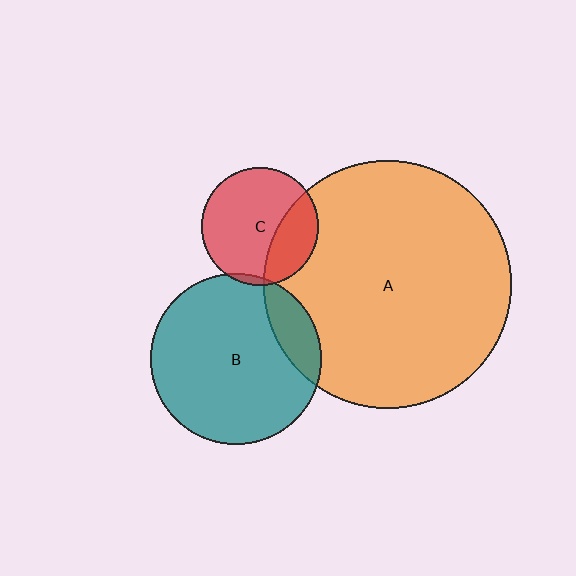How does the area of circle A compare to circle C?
Approximately 4.4 times.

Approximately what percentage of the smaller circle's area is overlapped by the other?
Approximately 15%.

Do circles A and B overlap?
Yes.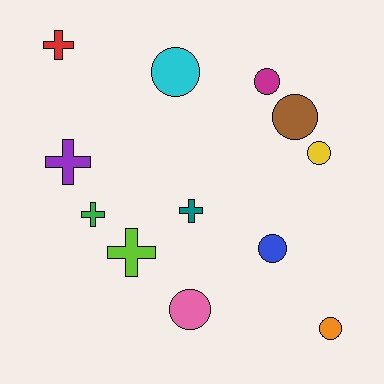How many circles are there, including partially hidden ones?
There are 7 circles.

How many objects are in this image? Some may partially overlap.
There are 12 objects.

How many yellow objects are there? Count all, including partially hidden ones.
There is 1 yellow object.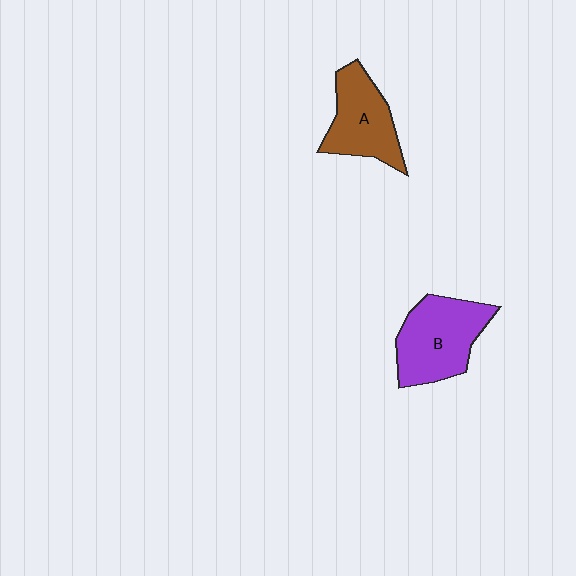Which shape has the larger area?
Shape B (purple).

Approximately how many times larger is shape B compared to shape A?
Approximately 1.2 times.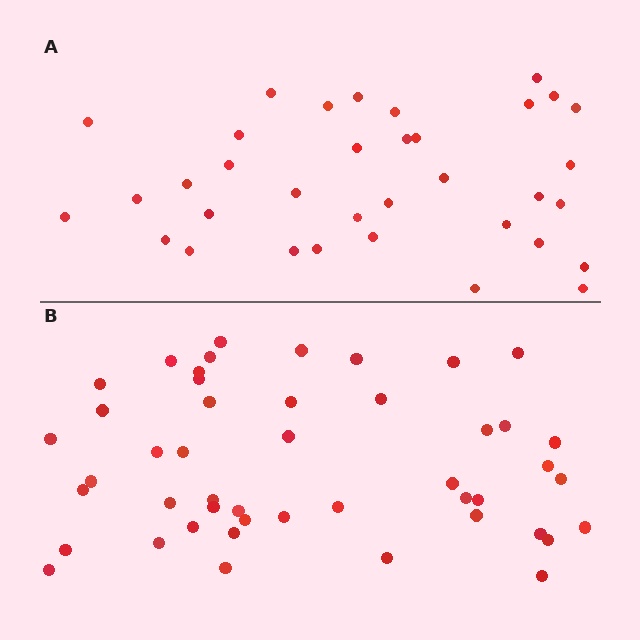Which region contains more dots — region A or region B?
Region B (the bottom region) has more dots.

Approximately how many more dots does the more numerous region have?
Region B has roughly 12 or so more dots than region A.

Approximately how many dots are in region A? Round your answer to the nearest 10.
About 40 dots. (The exact count is 35, which rounds to 40.)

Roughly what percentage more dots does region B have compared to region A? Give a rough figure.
About 35% more.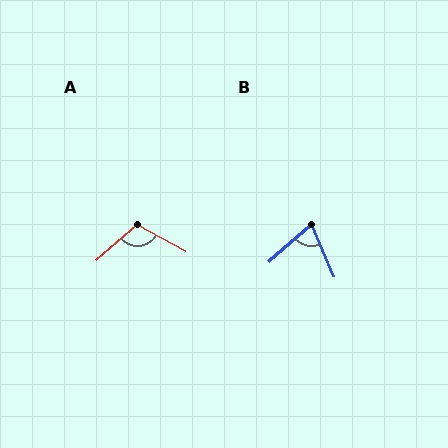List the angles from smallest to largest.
B (71°), A (110°).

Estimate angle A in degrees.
Approximately 110 degrees.